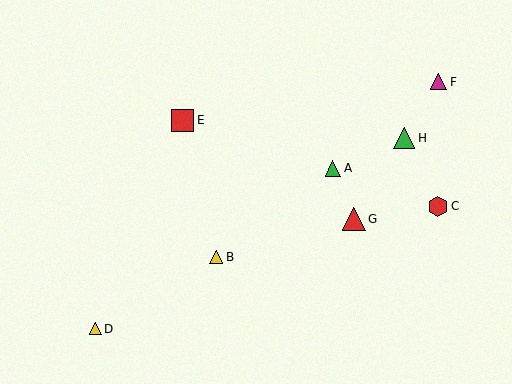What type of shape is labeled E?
Shape E is a red square.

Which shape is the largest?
The red triangle (labeled G) is the largest.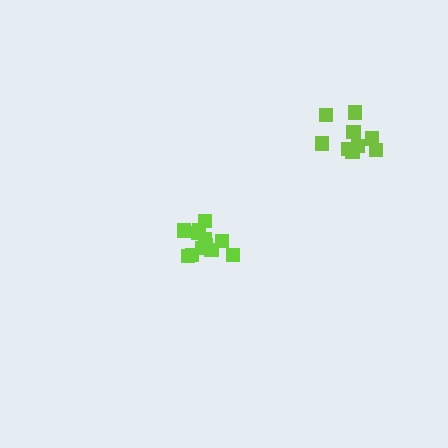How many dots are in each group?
Group 1: 12 dots, Group 2: 9 dots (21 total).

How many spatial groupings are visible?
There are 2 spatial groupings.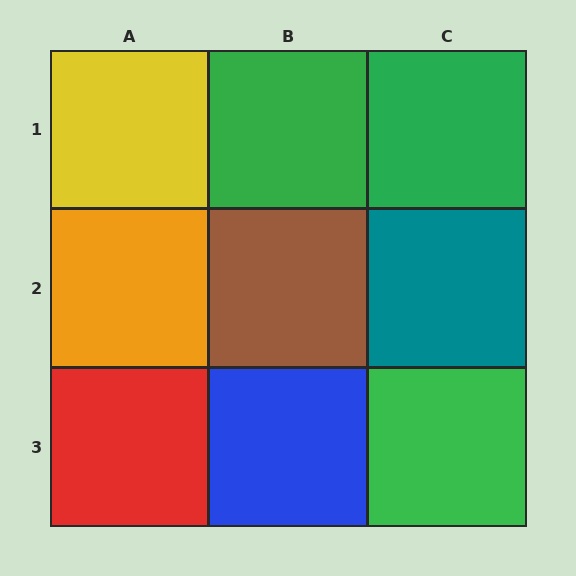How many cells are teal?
1 cell is teal.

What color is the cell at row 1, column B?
Green.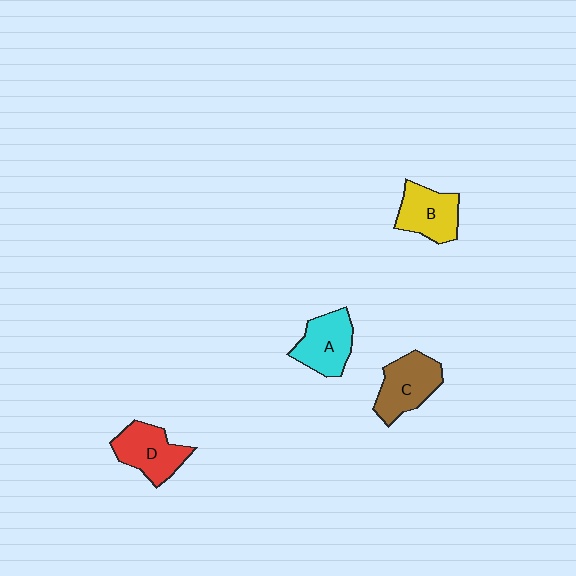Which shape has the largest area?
Shape C (brown).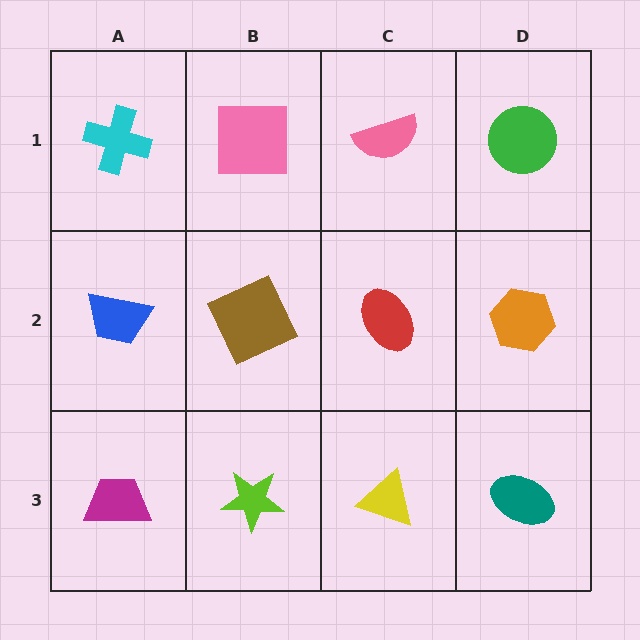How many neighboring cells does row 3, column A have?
2.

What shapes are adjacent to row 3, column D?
An orange hexagon (row 2, column D), a yellow triangle (row 3, column C).